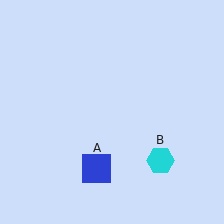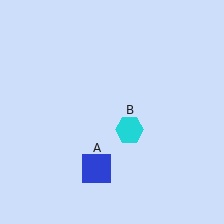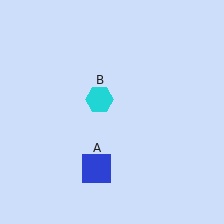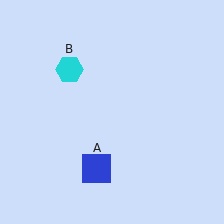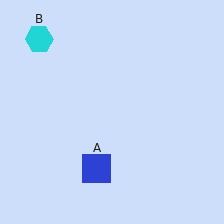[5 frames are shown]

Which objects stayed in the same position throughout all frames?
Blue square (object A) remained stationary.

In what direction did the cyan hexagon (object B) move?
The cyan hexagon (object B) moved up and to the left.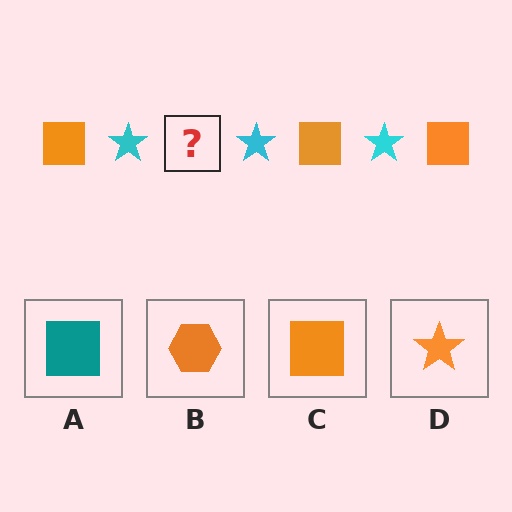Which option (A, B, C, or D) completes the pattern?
C.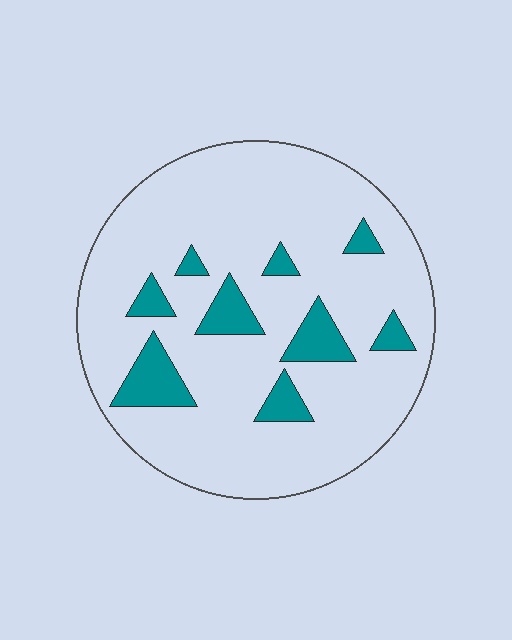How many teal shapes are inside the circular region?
9.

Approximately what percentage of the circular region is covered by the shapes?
Approximately 15%.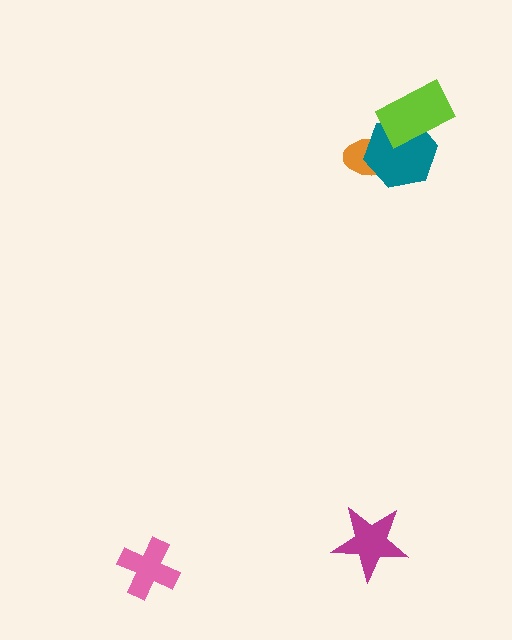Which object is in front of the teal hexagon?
The lime rectangle is in front of the teal hexagon.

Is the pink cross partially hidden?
No, no other shape covers it.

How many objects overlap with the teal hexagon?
2 objects overlap with the teal hexagon.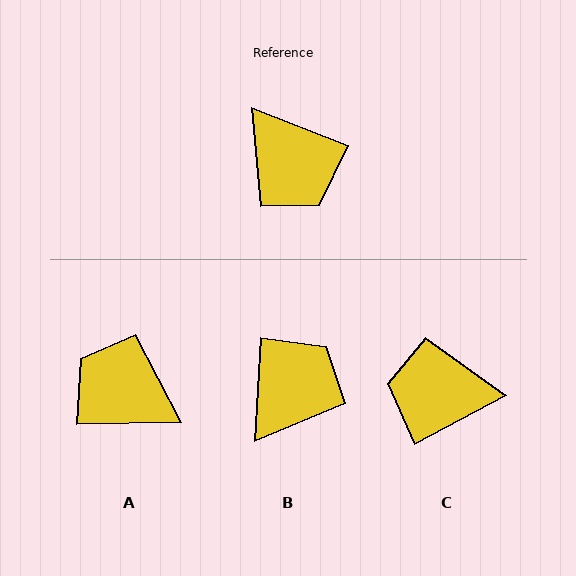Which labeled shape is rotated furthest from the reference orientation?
A, about 158 degrees away.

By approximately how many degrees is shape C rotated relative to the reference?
Approximately 131 degrees clockwise.